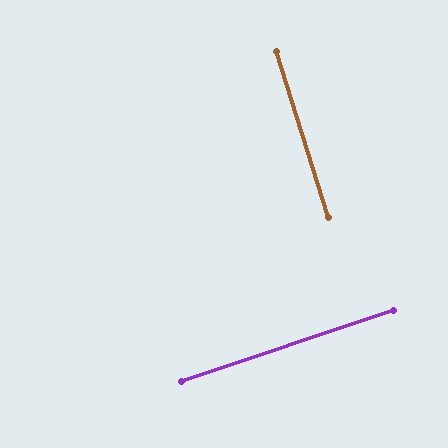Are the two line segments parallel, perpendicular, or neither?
Perpendicular — they meet at approximately 89°.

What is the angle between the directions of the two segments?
Approximately 89 degrees.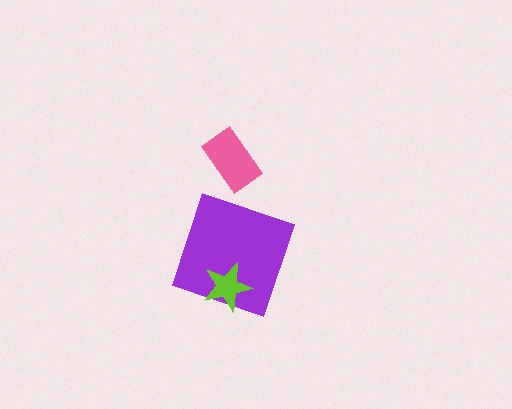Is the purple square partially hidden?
Yes, it is partially covered by another shape.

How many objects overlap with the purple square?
1 object overlaps with the purple square.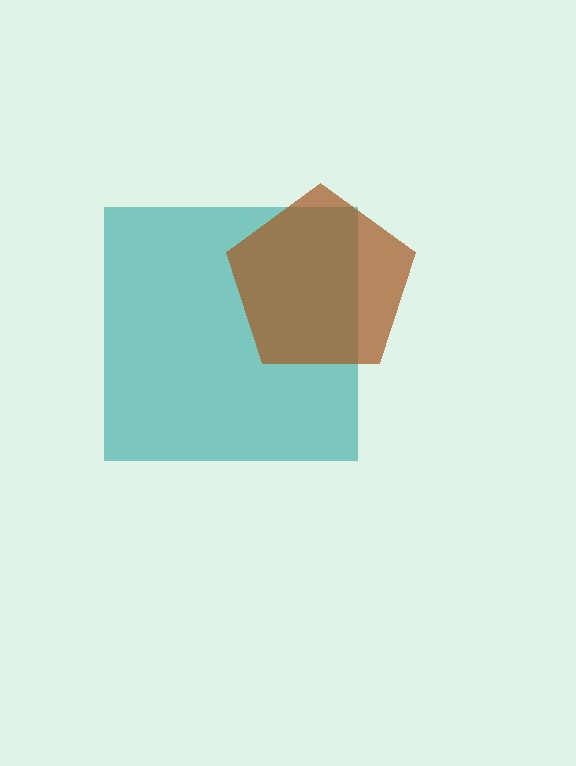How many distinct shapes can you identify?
There are 2 distinct shapes: a teal square, a brown pentagon.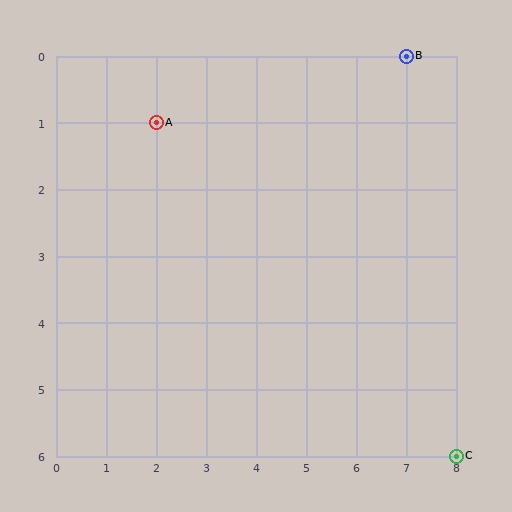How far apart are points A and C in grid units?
Points A and C are 6 columns and 5 rows apart (about 7.8 grid units diagonally).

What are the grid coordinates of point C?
Point C is at grid coordinates (8, 6).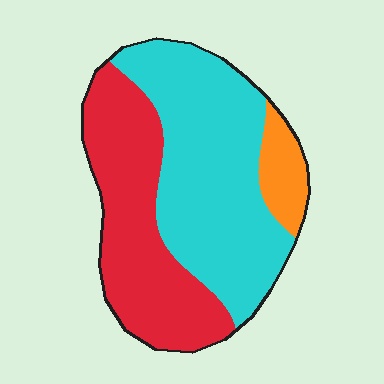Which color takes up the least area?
Orange, at roughly 10%.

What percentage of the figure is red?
Red covers about 40% of the figure.